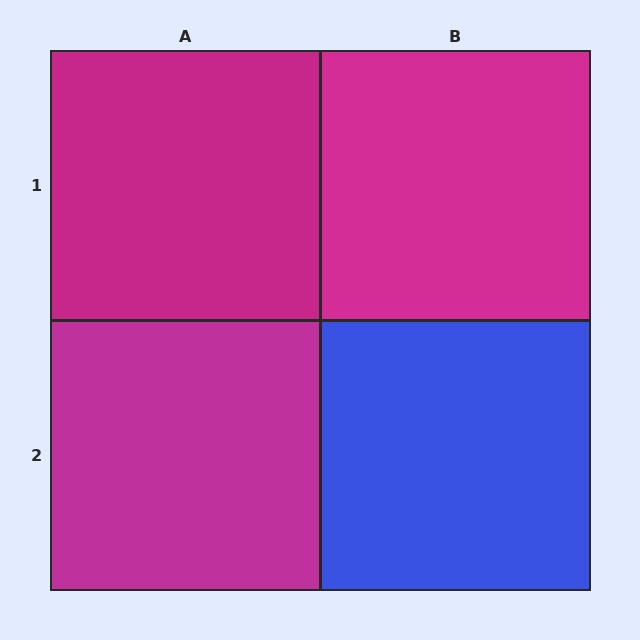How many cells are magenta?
3 cells are magenta.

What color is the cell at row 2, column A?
Magenta.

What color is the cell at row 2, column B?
Blue.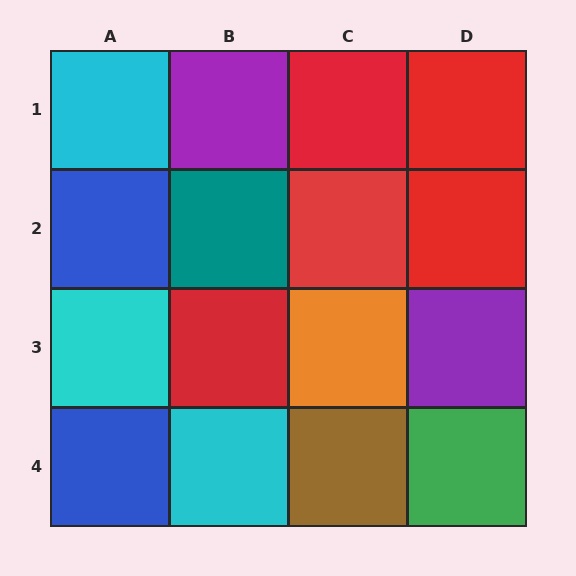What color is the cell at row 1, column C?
Red.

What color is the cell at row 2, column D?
Red.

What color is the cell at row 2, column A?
Blue.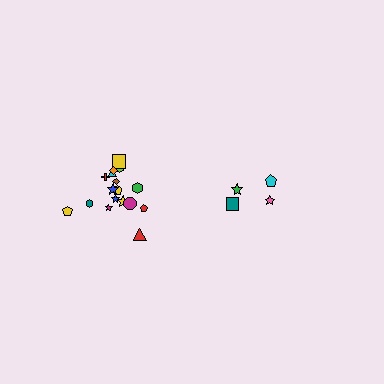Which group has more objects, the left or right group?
The left group.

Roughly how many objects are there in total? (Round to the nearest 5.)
Roughly 20 objects in total.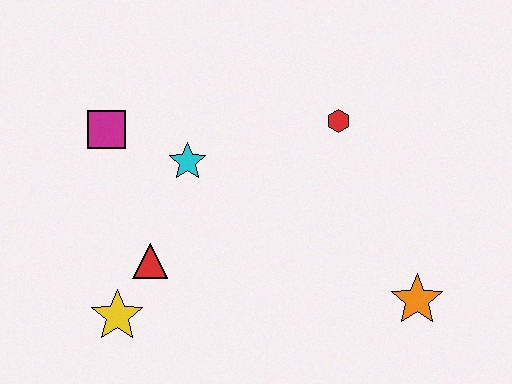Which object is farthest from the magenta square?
The orange star is farthest from the magenta square.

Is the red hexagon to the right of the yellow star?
Yes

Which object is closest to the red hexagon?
The cyan star is closest to the red hexagon.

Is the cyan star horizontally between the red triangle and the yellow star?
No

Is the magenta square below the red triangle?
No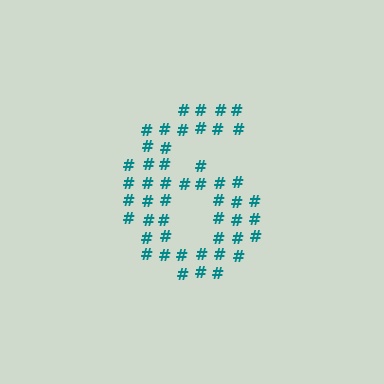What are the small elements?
The small elements are hash symbols.